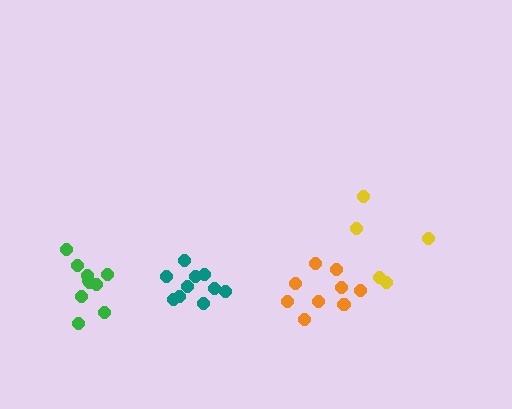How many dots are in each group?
Group 1: 10 dots, Group 2: 9 dots, Group 3: 5 dots, Group 4: 10 dots (34 total).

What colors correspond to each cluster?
The clusters are colored: green, orange, yellow, teal.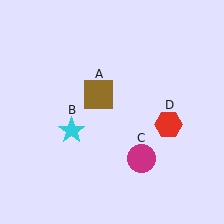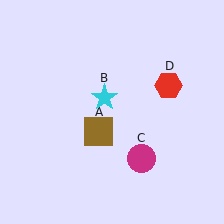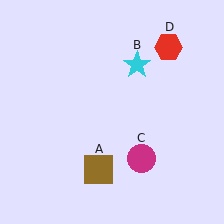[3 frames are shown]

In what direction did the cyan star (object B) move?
The cyan star (object B) moved up and to the right.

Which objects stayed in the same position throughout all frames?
Magenta circle (object C) remained stationary.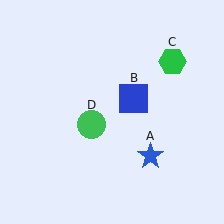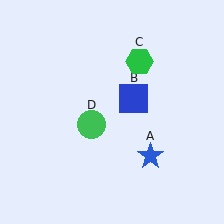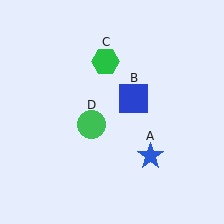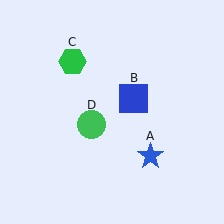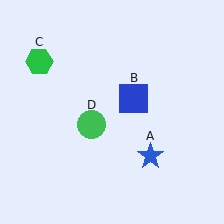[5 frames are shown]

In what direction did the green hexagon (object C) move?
The green hexagon (object C) moved left.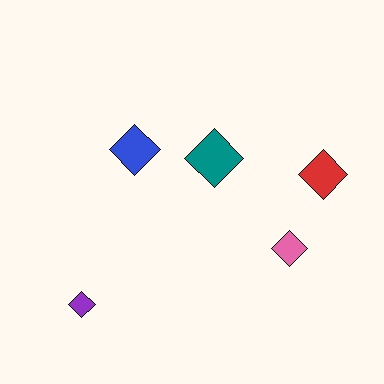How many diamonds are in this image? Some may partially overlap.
There are 5 diamonds.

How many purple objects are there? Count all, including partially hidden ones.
There is 1 purple object.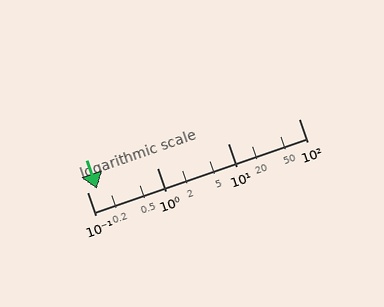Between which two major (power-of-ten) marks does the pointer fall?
The pointer is between 0.1 and 1.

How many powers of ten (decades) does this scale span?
The scale spans 3 decades, from 0.1 to 100.